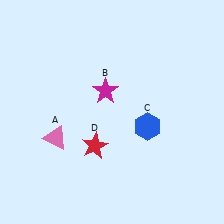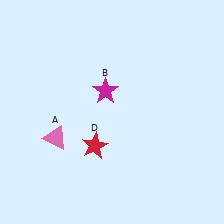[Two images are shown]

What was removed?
The blue hexagon (C) was removed in Image 2.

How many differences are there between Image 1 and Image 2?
There is 1 difference between the two images.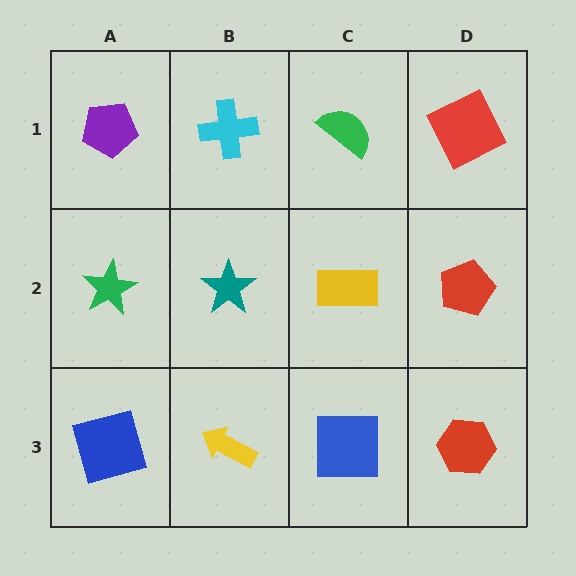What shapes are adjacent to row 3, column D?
A red pentagon (row 2, column D), a blue square (row 3, column C).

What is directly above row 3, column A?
A green star.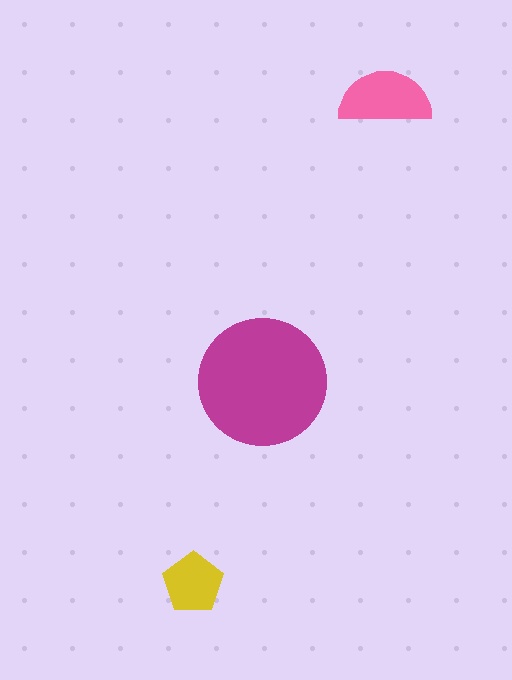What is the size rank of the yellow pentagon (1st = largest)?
3rd.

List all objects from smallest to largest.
The yellow pentagon, the pink semicircle, the magenta circle.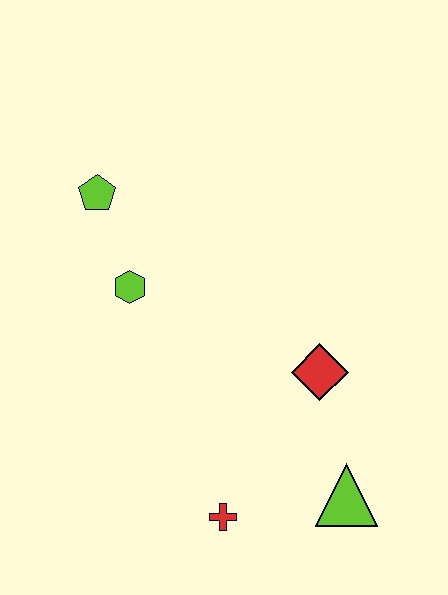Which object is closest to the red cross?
The lime triangle is closest to the red cross.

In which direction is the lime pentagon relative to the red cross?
The lime pentagon is above the red cross.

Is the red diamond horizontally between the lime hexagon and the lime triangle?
Yes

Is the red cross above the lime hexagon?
No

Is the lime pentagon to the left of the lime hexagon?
Yes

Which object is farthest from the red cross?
The lime pentagon is farthest from the red cross.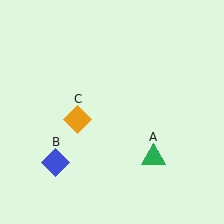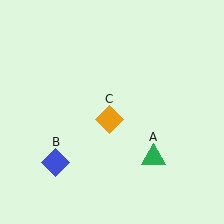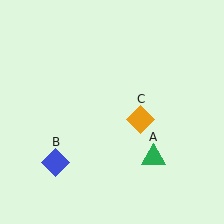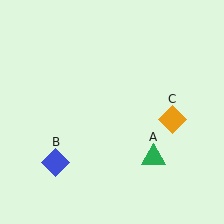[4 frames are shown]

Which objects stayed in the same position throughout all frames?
Green triangle (object A) and blue diamond (object B) remained stationary.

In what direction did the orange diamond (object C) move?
The orange diamond (object C) moved right.